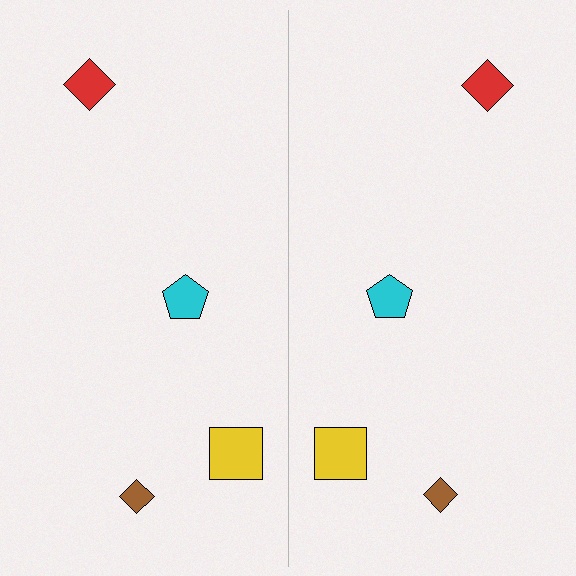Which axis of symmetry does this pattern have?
The pattern has a vertical axis of symmetry running through the center of the image.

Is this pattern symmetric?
Yes, this pattern has bilateral (reflection) symmetry.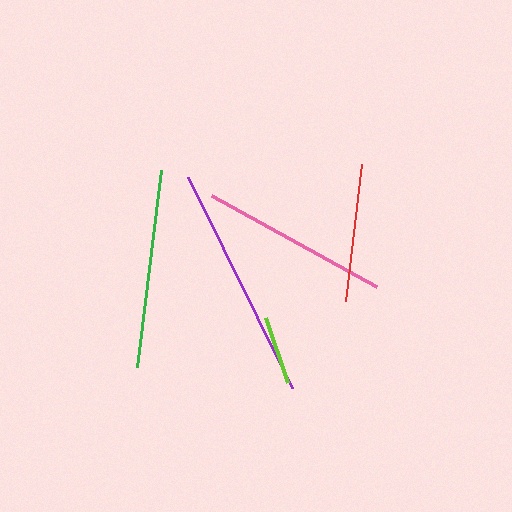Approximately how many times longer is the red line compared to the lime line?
The red line is approximately 2.0 times the length of the lime line.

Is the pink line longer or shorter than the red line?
The pink line is longer than the red line.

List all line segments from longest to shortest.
From longest to shortest: purple, green, pink, red, lime.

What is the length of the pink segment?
The pink segment is approximately 189 pixels long.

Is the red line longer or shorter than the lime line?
The red line is longer than the lime line.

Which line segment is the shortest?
The lime line is the shortest at approximately 69 pixels.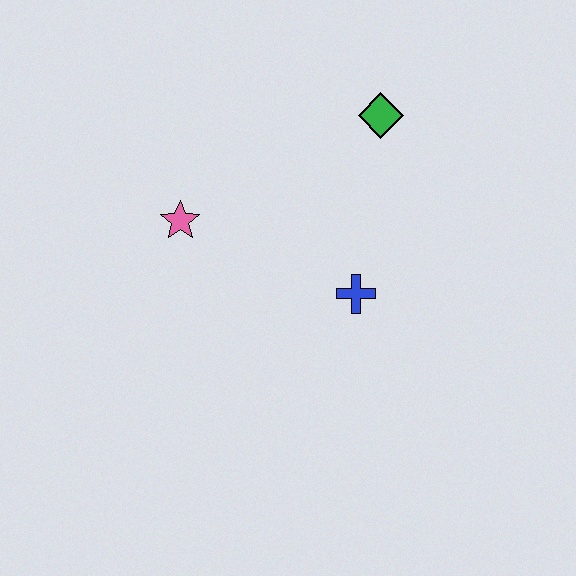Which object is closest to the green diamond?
The blue cross is closest to the green diamond.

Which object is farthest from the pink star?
The green diamond is farthest from the pink star.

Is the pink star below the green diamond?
Yes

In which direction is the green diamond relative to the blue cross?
The green diamond is above the blue cross.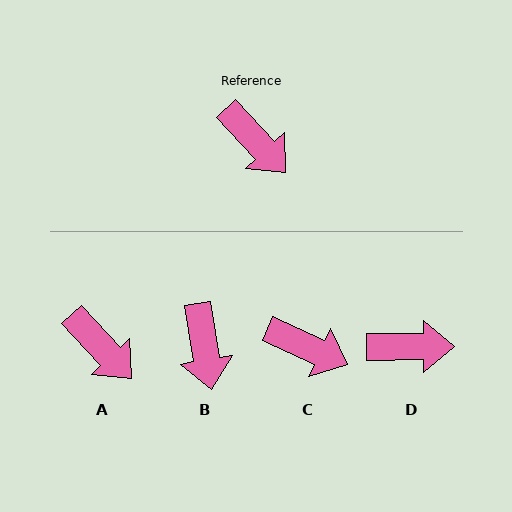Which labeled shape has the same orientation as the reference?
A.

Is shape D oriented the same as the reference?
No, it is off by about 48 degrees.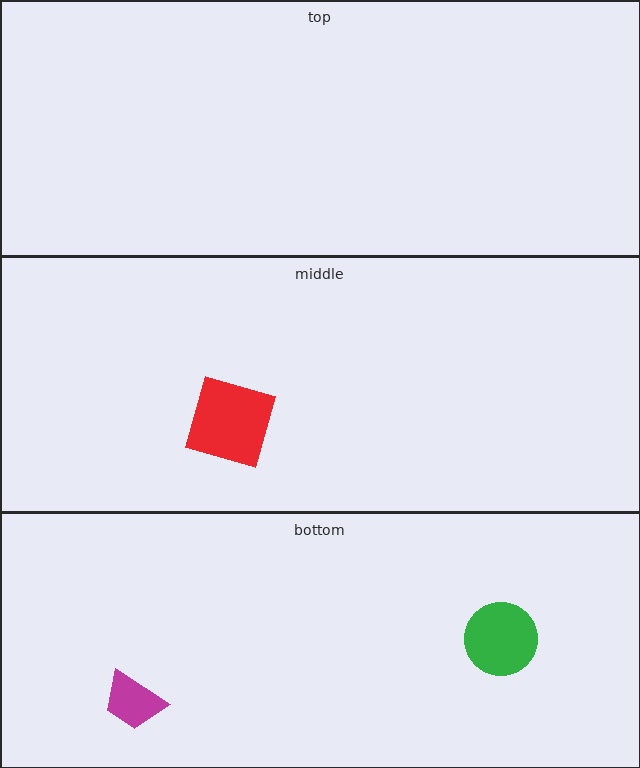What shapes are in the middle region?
The red square.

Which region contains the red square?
The middle region.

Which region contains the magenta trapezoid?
The bottom region.